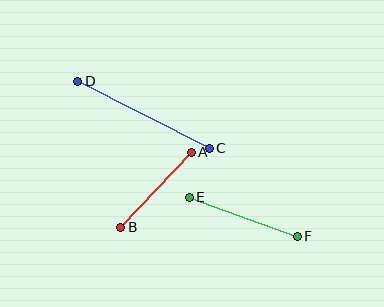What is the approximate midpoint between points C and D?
The midpoint is at approximately (143, 115) pixels.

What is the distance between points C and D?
The distance is approximately 148 pixels.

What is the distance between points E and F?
The distance is approximately 115 pixels.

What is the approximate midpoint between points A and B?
The midpoint is at approximately (156, 190) pixels.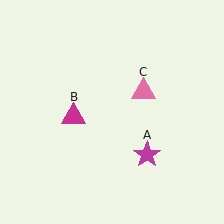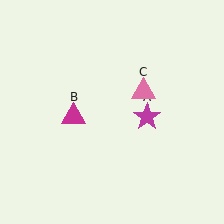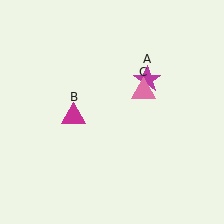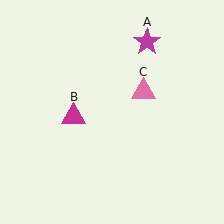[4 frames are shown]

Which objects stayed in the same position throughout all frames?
Magenta triangle (object B) and pink triangle (object C) remained stationary.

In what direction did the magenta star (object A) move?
The magenta star (object A) moved up.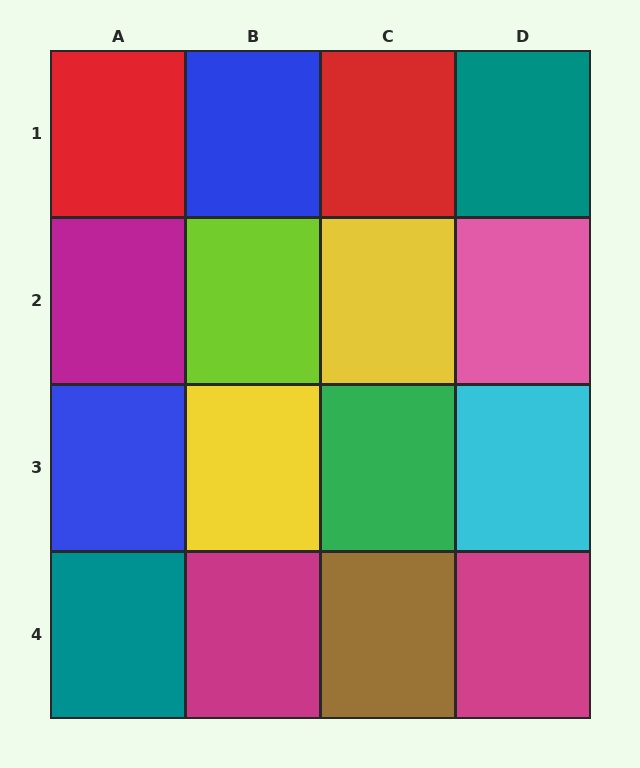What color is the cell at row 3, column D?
Cyan.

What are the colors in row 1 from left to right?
Red, blue, red, teal.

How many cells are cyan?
1 cell is cyan.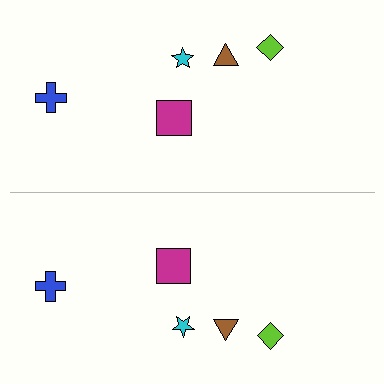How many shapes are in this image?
There are 10 shapes in this image.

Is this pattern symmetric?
Yes, this pattern has bilateral (reflection) symmetry.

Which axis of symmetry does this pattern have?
The pattern has a horizontal axis of symmetry running through the center of the image.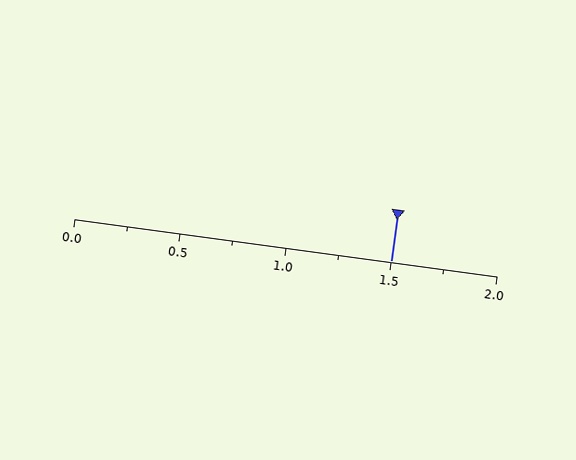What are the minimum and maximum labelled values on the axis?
The axis runs from 0.0 to 2.0.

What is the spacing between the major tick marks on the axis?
The major ticks are spaced 0.5 apart.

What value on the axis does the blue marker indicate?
The marker indicates approximately 1.5.